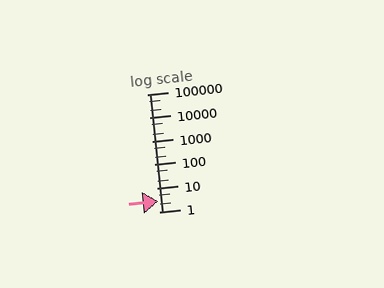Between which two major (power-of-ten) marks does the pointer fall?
The pointer is between 1 and 10.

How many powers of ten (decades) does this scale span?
The scale spans 5 decades, from 1 to 100000.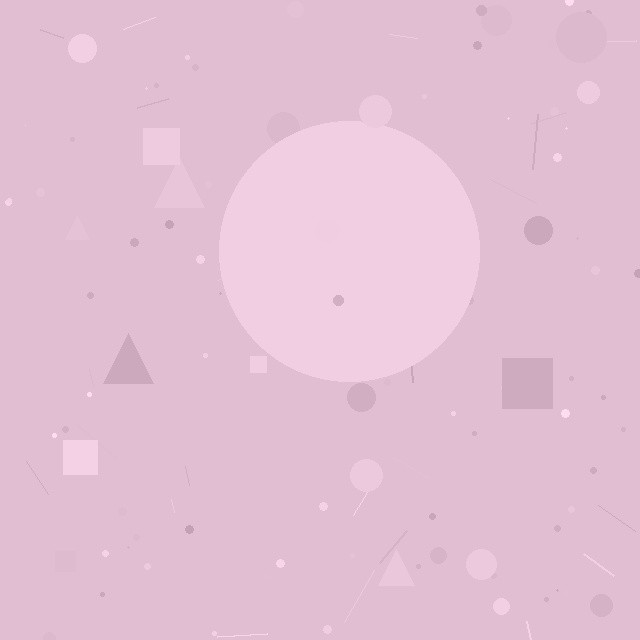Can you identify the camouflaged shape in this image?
The camouflaged shape is a circle.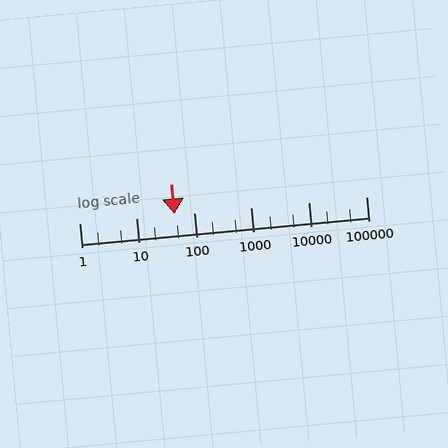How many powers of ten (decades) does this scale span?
The scale spans 5 decades, from 1 to 100000.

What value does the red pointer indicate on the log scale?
The pointer indicates approximately 45.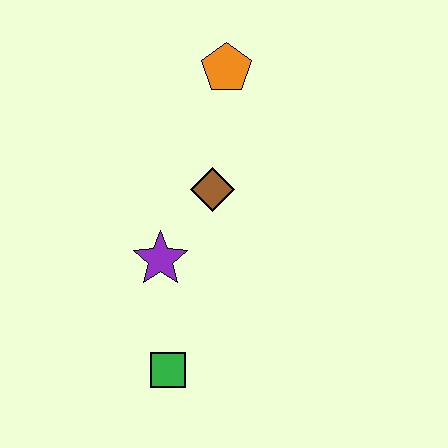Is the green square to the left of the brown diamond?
Yes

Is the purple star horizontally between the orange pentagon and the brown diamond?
No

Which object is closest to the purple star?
The brown diamond is closest to the purple star.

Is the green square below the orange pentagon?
Yes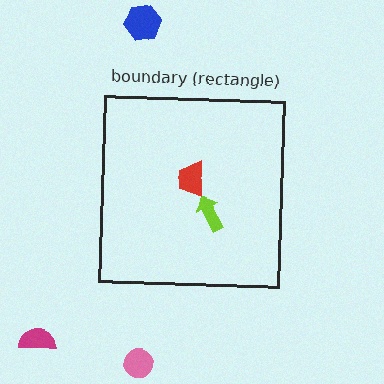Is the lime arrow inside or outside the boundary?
Inside.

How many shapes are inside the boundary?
2 inside, 3 outside.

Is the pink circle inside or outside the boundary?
Outside.